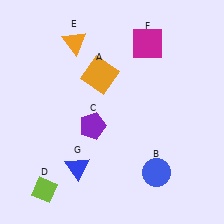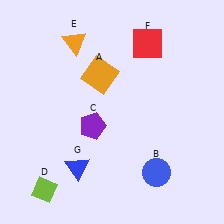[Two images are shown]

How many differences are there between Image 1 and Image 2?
There is 1 difference between the two images.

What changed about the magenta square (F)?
In Image 1, F is magenta. In Image 2, it changed to red.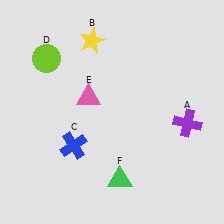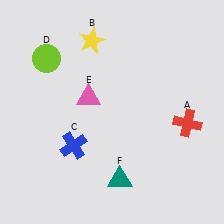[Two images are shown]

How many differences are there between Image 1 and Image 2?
There are 2 differences between the two images.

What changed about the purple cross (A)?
In Image 1, A is purple. In Image 2, it changed to red.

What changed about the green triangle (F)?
In Image 1, F is green. In Image 2, it changed to teal.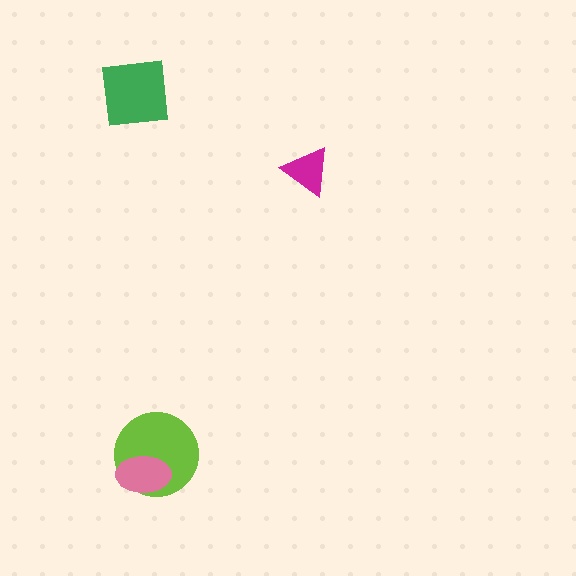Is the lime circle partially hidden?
Yes, it is partially covered by another shape.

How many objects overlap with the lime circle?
1 object overlaps with the lime circle.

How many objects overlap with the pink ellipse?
1 object overlaps with the pink ellipse.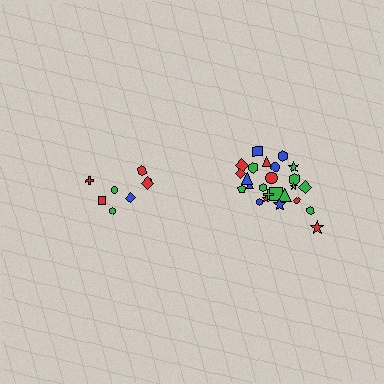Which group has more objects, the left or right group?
The right group.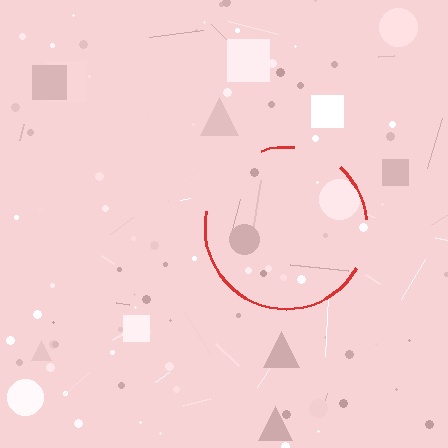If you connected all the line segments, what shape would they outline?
They would outline a circle.